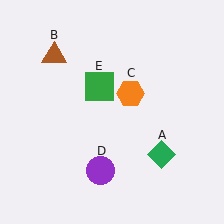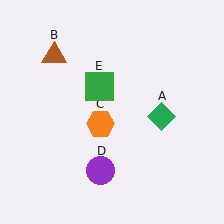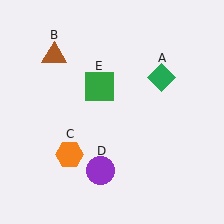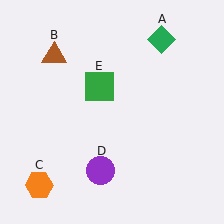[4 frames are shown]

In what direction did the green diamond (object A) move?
The green diamond (object A) moved up.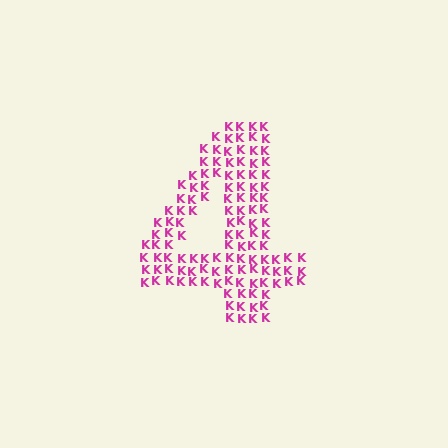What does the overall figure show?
The overall figure shows the digit 4.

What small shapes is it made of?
It is made of small letter K's.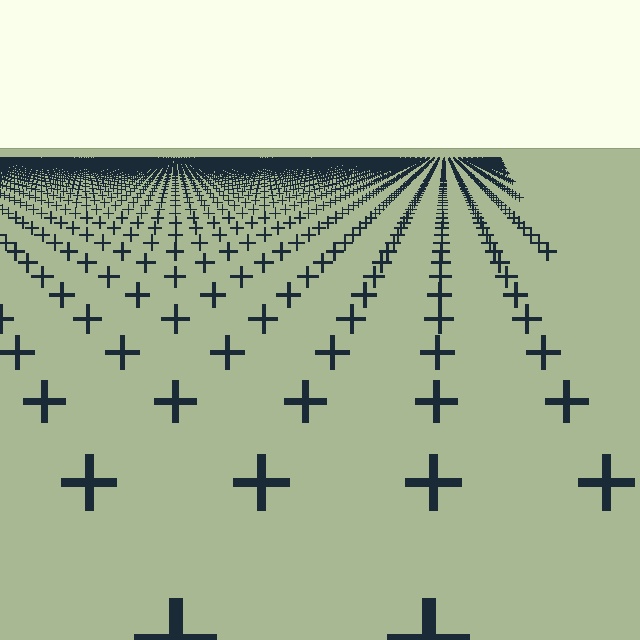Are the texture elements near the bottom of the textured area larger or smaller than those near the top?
Larger. Near the bottom, elements are closer to the viewer and appear at a bigger on-screen size.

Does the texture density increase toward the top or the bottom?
Density increases toward the top.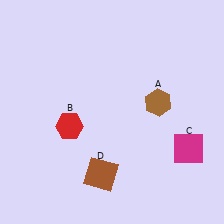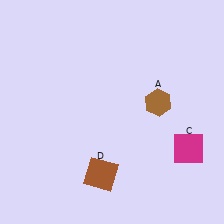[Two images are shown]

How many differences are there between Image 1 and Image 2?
There is 1 difference between the two images.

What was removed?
The red hexagon (B) was removed in Image 2.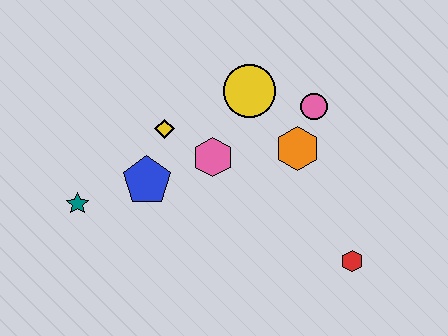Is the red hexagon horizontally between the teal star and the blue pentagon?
No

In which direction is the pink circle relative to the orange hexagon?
The pink circle is above the orange hexagon.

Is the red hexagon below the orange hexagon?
Yes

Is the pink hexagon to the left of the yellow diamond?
No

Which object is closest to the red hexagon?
The orange hexagon is closest to the red hexagon.